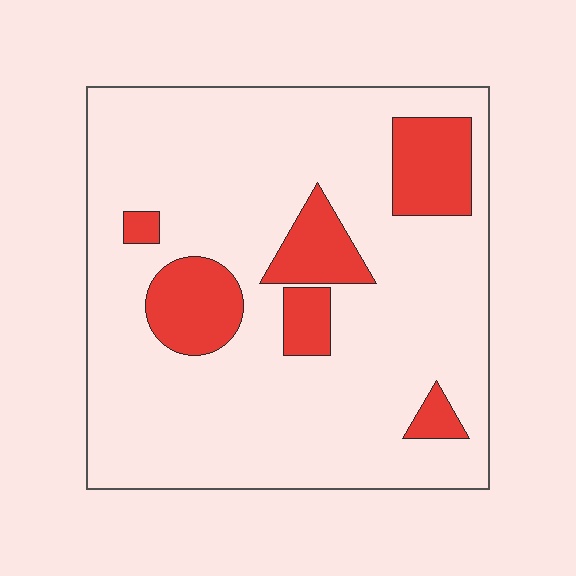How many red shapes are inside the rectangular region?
6.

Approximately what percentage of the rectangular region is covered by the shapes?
Approximately 15%.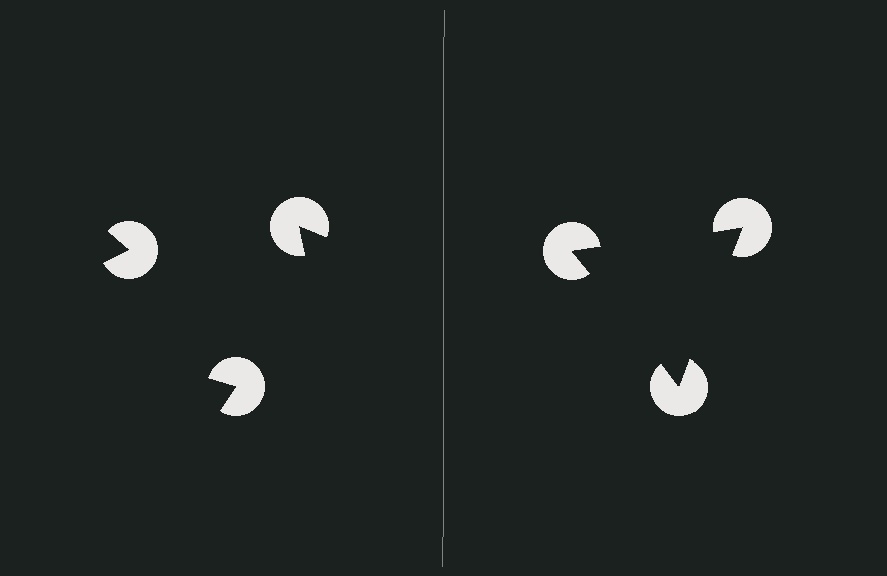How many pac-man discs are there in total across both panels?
6 — 3 on each side.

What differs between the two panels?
The pac-man discs are positioned identically on both sides; only the wedge orientations differ. On the right they align to a triangle; on the left they are misaligned.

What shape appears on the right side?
An illusory triangle.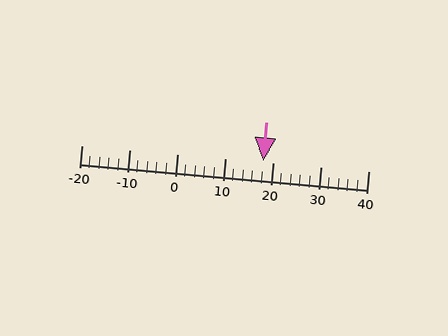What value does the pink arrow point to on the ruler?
The pink arrow points to approximately 18.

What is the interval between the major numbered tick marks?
The major tick marks are spaced 10 units apart.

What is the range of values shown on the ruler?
The ruler shows values from -20 to 40.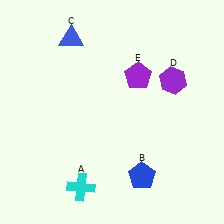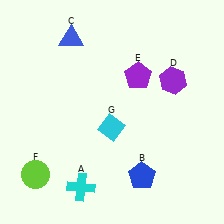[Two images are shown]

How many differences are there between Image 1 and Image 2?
There are 2 differences between the two images.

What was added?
A lime circle (F), a cyan diamond (G) were added in Image 2.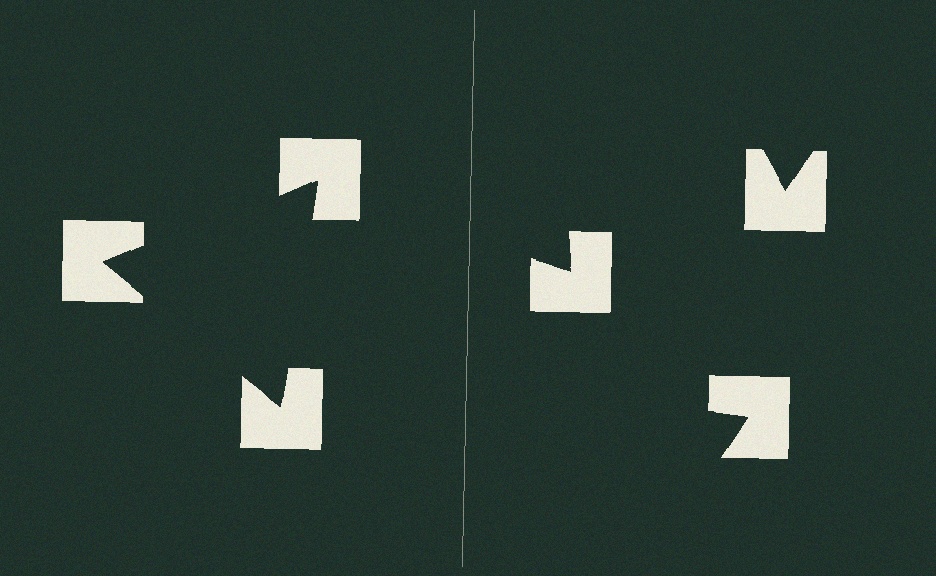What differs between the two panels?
The notched squares are positioned identically on both sides; only the wedge orientations differ. On the left they align to a triangle; on the right they are misaligned.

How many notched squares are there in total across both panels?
6 — 3 on each side.